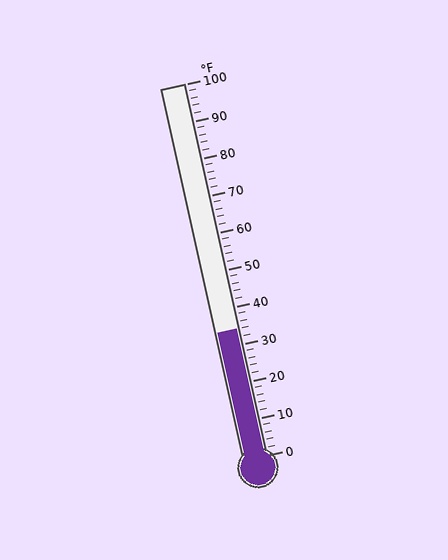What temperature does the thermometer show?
The thermometer shows approximately 34°F.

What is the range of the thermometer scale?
The thermometer scale ranges from 0°F to 100°F.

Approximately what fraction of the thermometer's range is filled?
The thermometer is filled to approximately 35% of its range.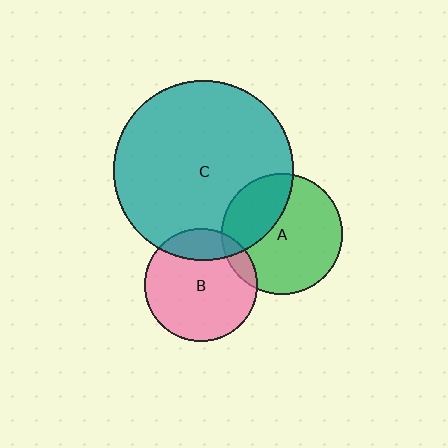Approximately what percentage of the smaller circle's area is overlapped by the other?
Approximately 20%.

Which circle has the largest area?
Circle C (teal).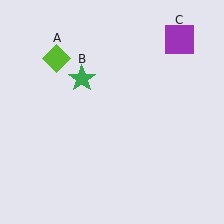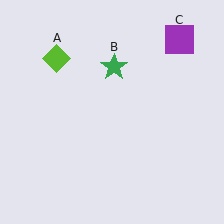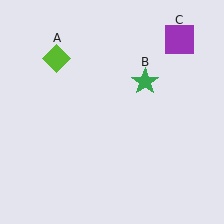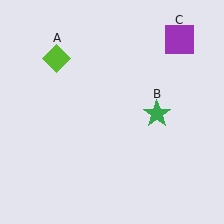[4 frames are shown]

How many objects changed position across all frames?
1 object changed position: green star (object B).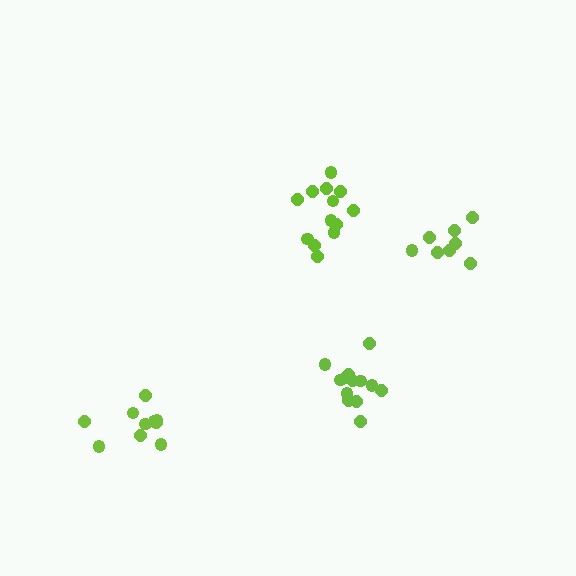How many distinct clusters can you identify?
There are 4 distinct clusters.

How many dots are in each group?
Group 1: 10 dots, Group 2: 13 dots, Group 3: 8 dots, Group 4: 13 dots (44 total).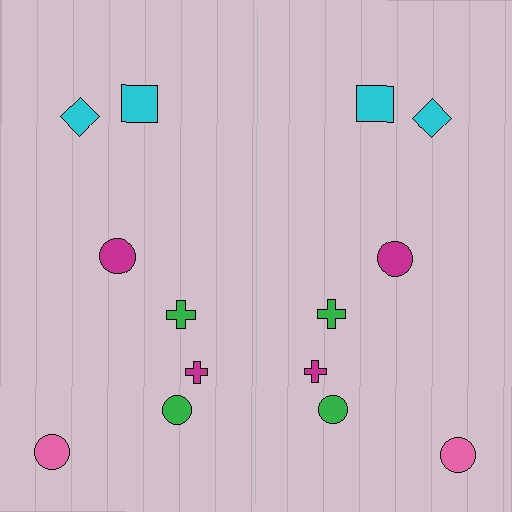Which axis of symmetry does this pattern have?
The pattern has a vertical axis of symmetry running through the center of the image.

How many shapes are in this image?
There are 14 shapes in this image.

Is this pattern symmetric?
Yes, this pattern has bilateral (reflection) symmetry.